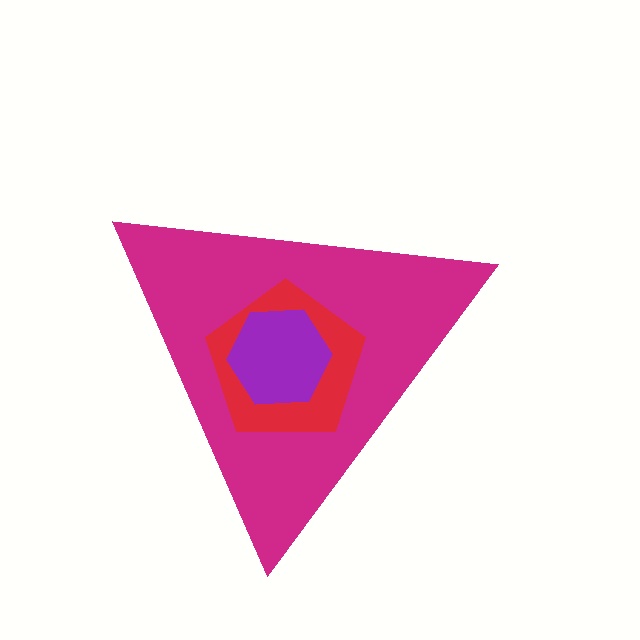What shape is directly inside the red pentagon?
The purple hexagon.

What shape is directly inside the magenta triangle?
The red pentagon.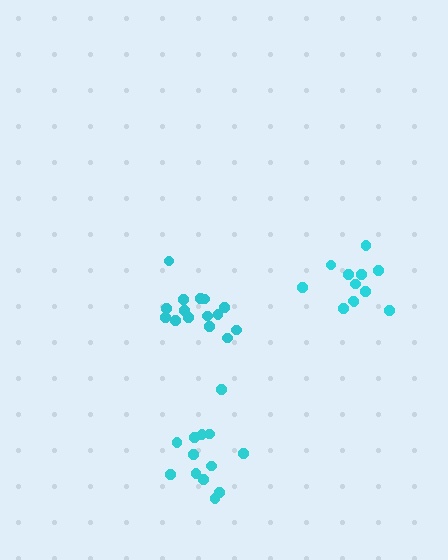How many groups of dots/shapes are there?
There are 3 groups.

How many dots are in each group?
Group 1: 15 dots, Group 2: 13 dots, Group 3: 12 dots (40 total).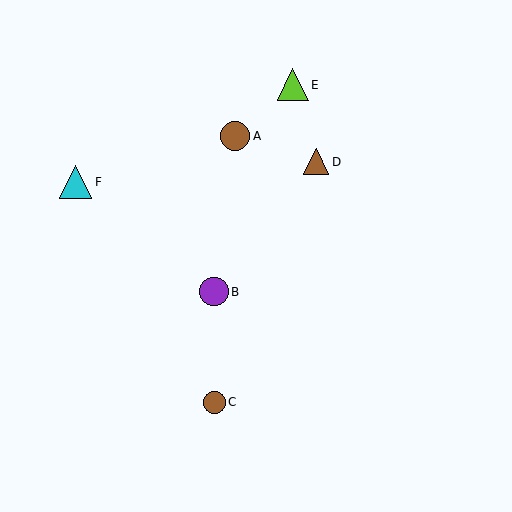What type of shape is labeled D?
Shape D is a brown triangle.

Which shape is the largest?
The cyan triangle (labeled F) is the largest.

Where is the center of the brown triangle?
The center of the brown triangle is at (316, 162).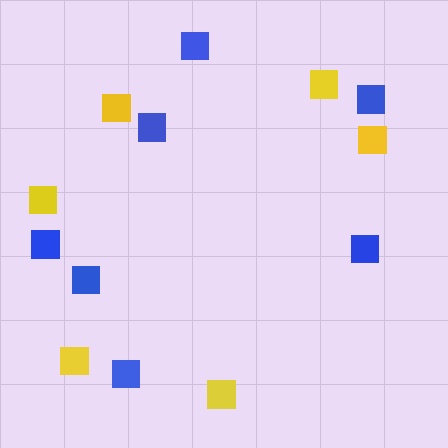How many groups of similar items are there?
There are 2 groups: one group of yellow squares (6) and one group of blue squares (7).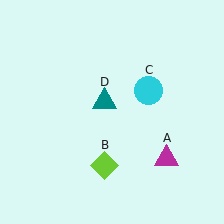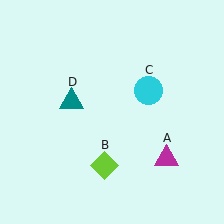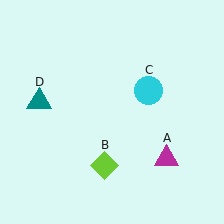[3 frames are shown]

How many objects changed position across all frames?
1 object changed position: teal triangle (object D).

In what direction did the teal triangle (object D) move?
The teal triangle (object D) moved left.